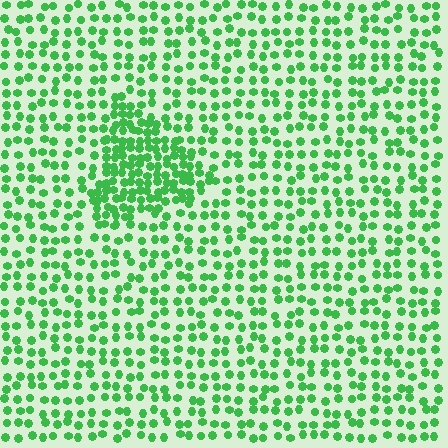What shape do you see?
I see a triangle.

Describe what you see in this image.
The image contains small green elements arranged at two different densities. A triangle-shaped region is visible where the elements are more densely packed than the surrounding area.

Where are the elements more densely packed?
The elements are more densely packed inside the triangle boundary.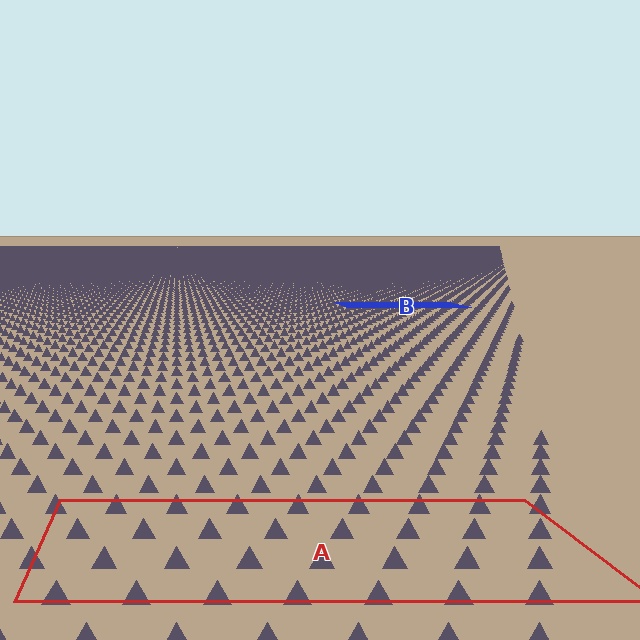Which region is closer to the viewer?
Region A is closer. The texture elements there are larger and more spread out.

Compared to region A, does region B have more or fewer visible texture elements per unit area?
Region B has more texture elements per unit area — they are packed more densely because it is farther away.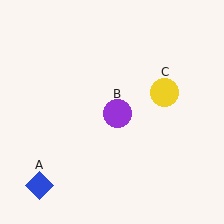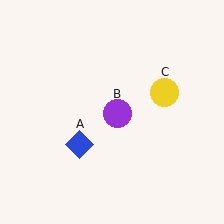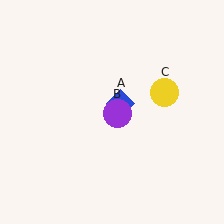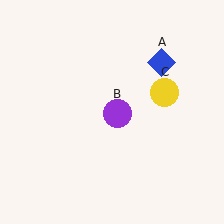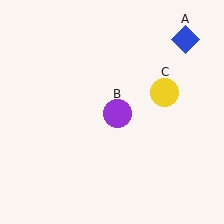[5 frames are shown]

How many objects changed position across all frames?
1 object changed position: blue diamond (object A).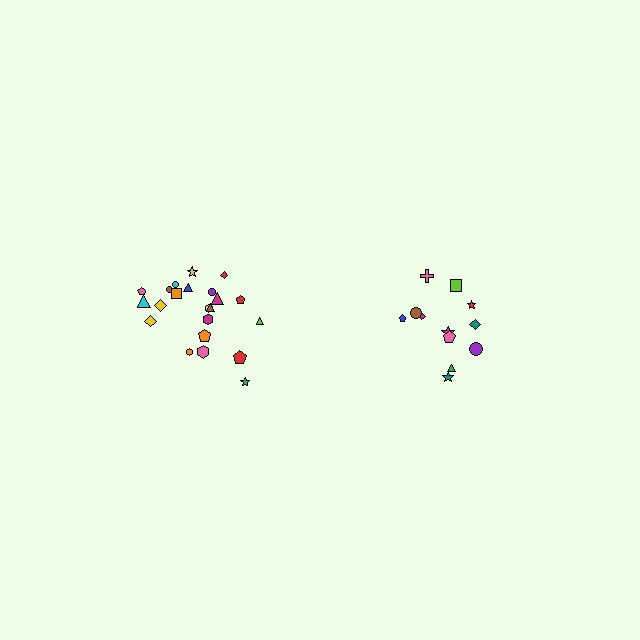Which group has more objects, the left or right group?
The left group.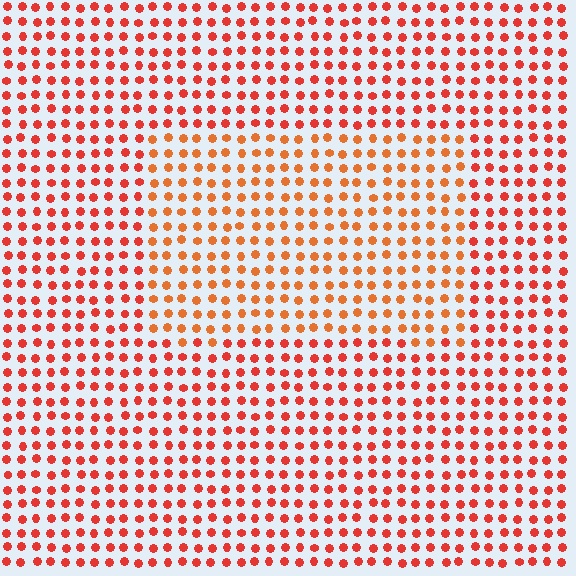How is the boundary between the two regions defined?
The boundary is defined purely by a slight shift in hue (about 21 degrees). Spacing, size, and orientation are identical on both sides.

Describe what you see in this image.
The image is filled with small red elements in a uniform arrangement. A rectangle-shaped region is visible where the elements are tinted to a slightly different hue, forming a subtle color boundary.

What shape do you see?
I see a rectangle.